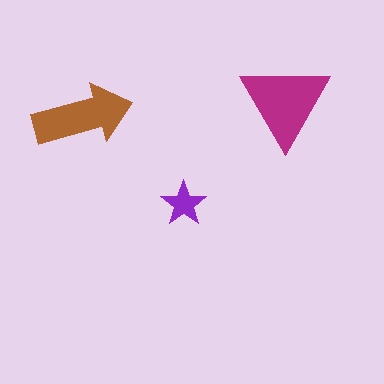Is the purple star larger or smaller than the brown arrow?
Smaller.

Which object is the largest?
The magenta triangle.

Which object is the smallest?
The purple star.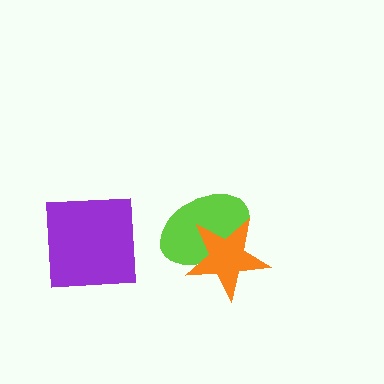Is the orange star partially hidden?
No, no other shape covers it.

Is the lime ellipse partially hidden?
Yes, it is partially covered by another shape.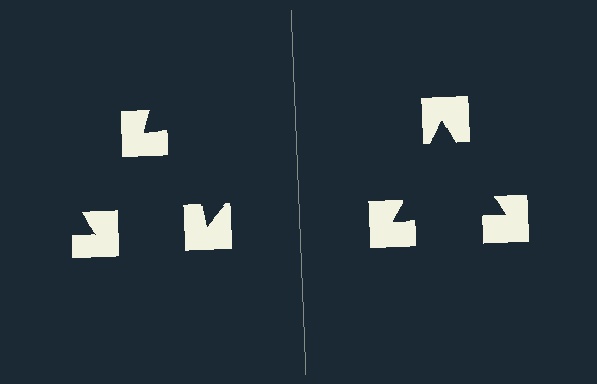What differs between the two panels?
The notched squares are positioned identically on both sides; only the wedge orientations differ. On the right they align to a triangle; on the left they are misaligned.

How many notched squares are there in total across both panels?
6 — 3 on each side.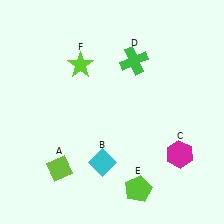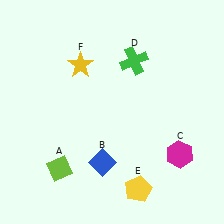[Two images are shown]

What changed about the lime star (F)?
In Image 1, F is lime. In Image 2, it changed to yellow.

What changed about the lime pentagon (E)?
In Image 1, E is lime. In Image 2, it changed to yellow.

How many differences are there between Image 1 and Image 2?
There are 3 differences between the two images.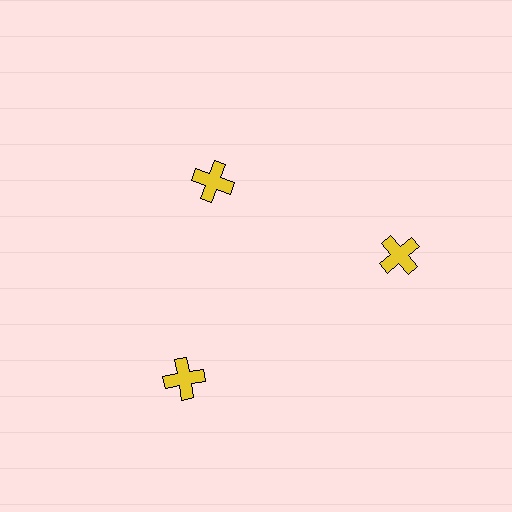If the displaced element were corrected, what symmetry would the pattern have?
It would have 3-fold rotational symmetry — the pattern would map onto itself every 120 degrees.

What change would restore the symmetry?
The symmetry would be restored by moving it outward, back onto the ring so that all 3 crosses sit at equal angles and equal distance from the center.